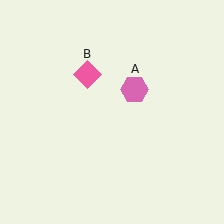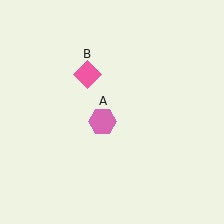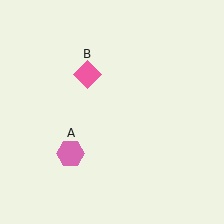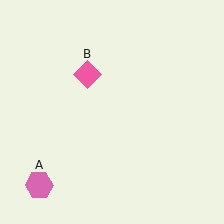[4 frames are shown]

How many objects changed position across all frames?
1 object changed position: pink hexagon (object A).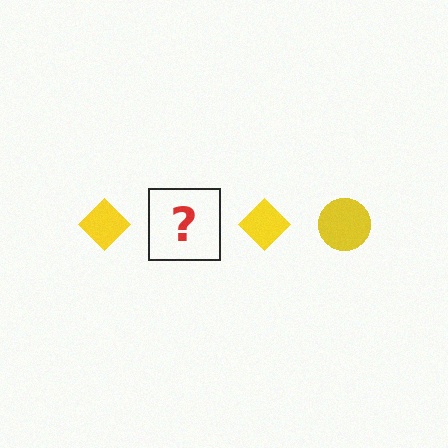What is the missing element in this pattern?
The missing element is a yellow circle.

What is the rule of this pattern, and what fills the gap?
The rule is that the pattern cycles through diamond, circle shapes in yellow. The gap should be filled with a yellow circle.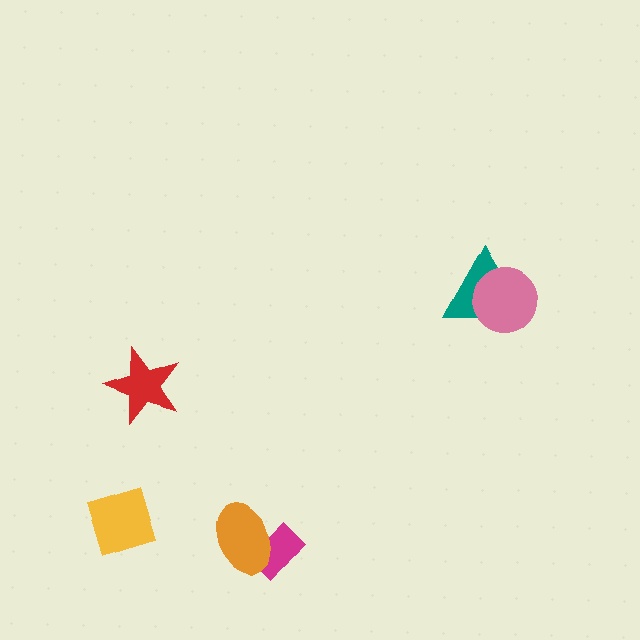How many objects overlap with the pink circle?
1 object overlaps with the pink circle.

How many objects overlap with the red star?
0 objects overlap with the red star.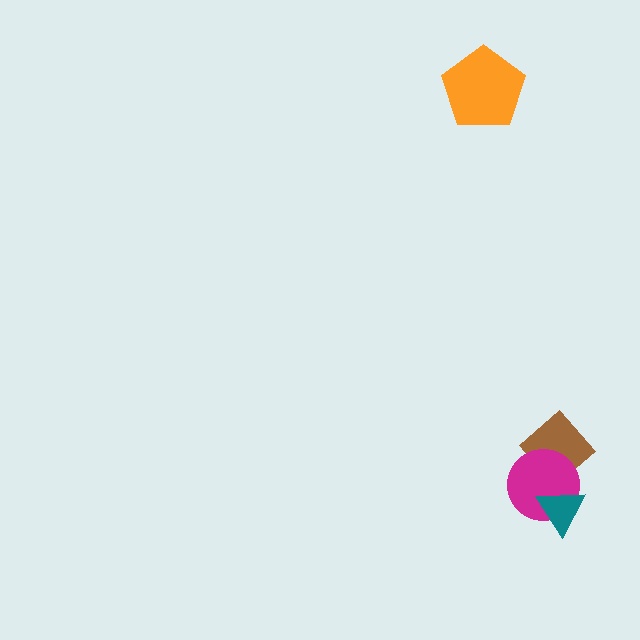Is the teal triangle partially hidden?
No, no other shape covers it.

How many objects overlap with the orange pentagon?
0 objects overlap with the orange pentagon.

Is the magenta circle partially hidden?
Yes, it is partially covered by another shape.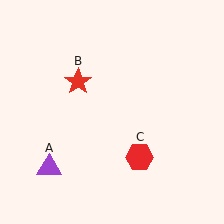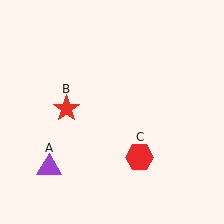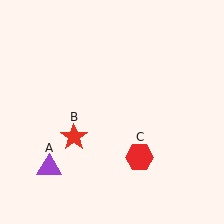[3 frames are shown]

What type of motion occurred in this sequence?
The red star (object B) rotated counterclockwise around the center of the scene.